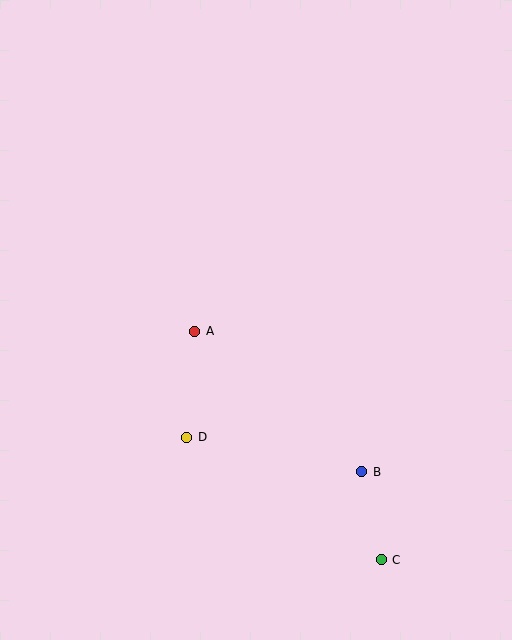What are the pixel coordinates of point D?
Point D is at (187, 437).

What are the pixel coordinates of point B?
Point B is at (362, 472).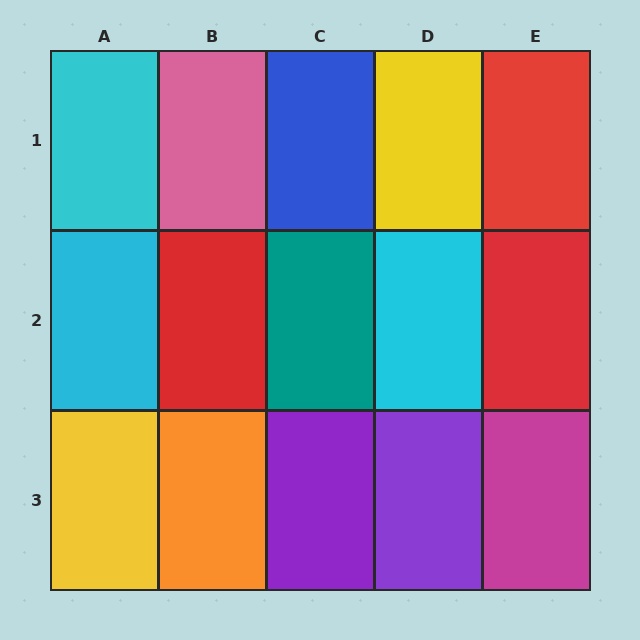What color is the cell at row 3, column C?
Purple.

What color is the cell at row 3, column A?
Yellow.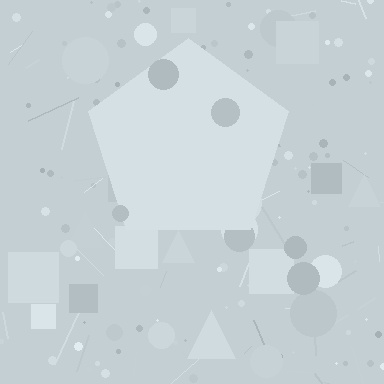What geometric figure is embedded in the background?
A pentagon is embedded in the background.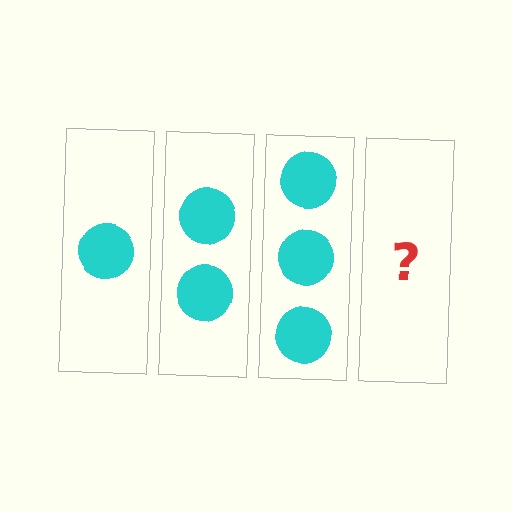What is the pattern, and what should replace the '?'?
The pattern is that each step adds one more circle. The '?' should be 4 circles.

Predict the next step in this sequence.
The next step is 4 circles.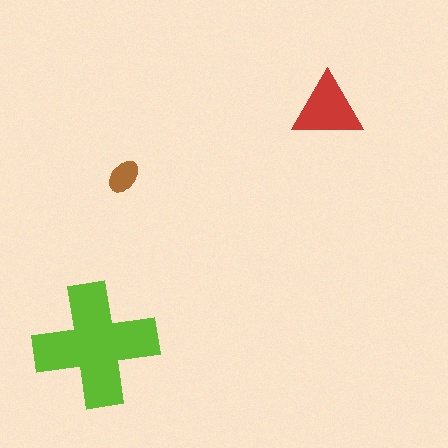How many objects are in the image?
There are 3 objects in the image.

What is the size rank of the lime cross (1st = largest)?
1st.